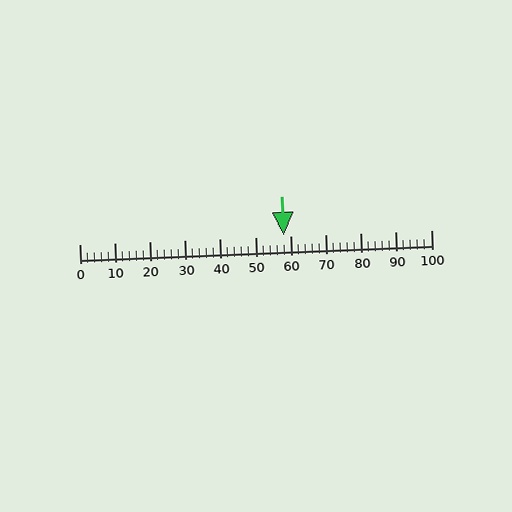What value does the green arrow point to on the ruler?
The green arrow points to approximately 58.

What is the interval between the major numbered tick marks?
The major tick marks are spaced 10 units apart.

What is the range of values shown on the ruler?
The ruler shows values from 0 to 100.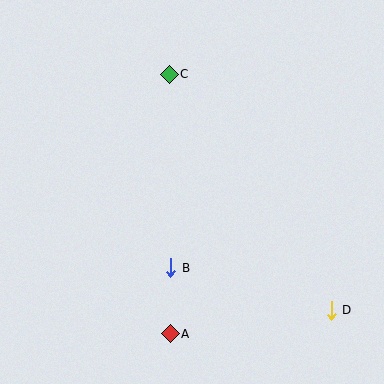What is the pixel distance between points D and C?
The distance between D and C is 286 pixels.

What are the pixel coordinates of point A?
Point A is at (170, 334).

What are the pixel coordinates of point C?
Point C is at (169, 74).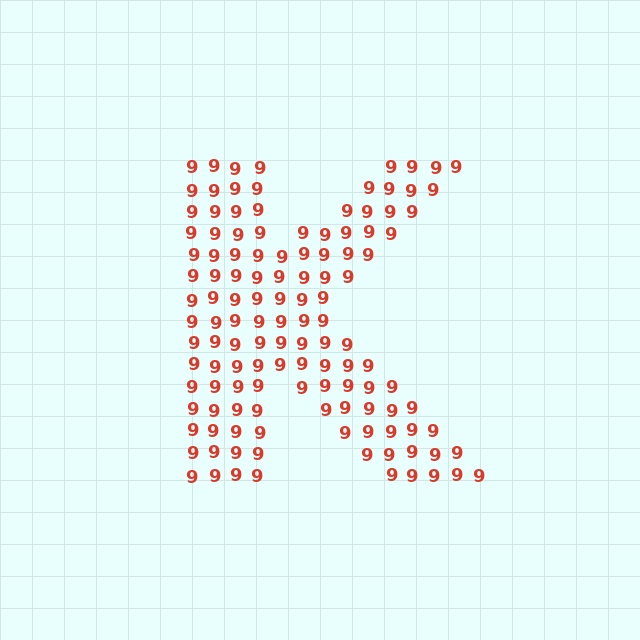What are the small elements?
The small elements are digit 9's.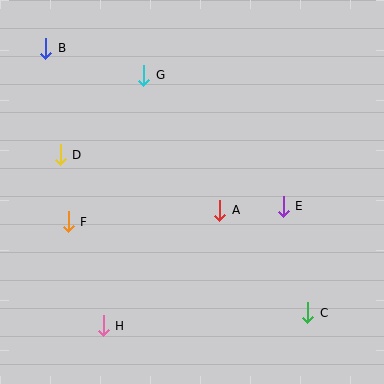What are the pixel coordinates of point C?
Point C is at (308, 313).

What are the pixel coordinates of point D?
Point D is at (60, 155).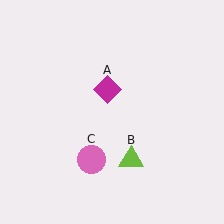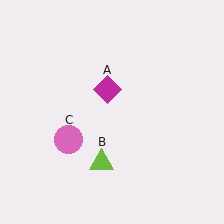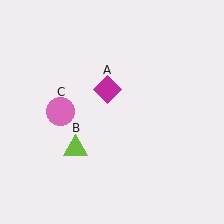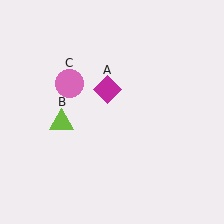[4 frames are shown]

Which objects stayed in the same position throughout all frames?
Magenta diamond (object A) remained stationary.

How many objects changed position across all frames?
2 objects changed position: lime triangle (object B), pink circle (object C).